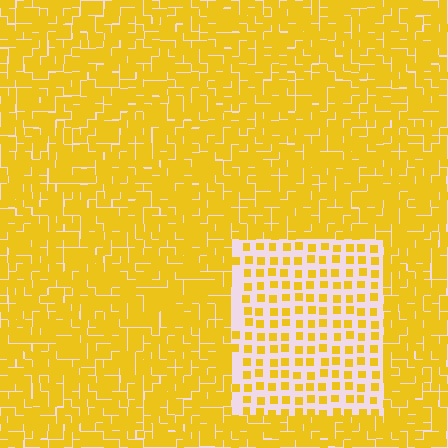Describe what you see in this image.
The image contains small yellow elements arranged at two different densities. A rectangle-shaped region is visible where the elements are less densely packed than the surrounding area.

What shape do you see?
I see a rectangle.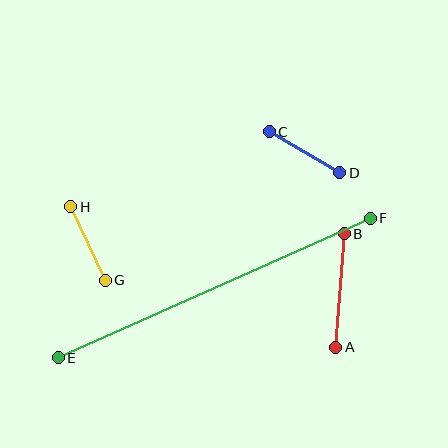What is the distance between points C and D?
The distance is approximately 82 pixels.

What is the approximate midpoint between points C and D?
The midpoint is at approximately (305, 152) pixels.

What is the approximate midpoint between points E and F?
The midpoint is at approximately (214, 288) pixels.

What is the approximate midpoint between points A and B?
The midpoint is at approximately (340, 291) pixels.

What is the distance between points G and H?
The distance is approximately 81 pixels.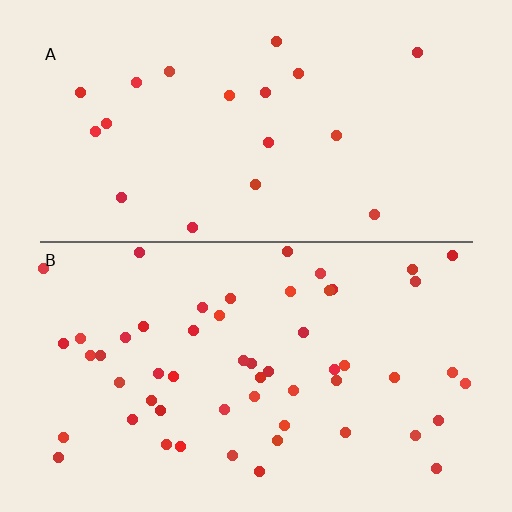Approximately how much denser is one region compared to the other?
Approximately 2.8× — region B over region A.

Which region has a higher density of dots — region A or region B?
B (the bottom).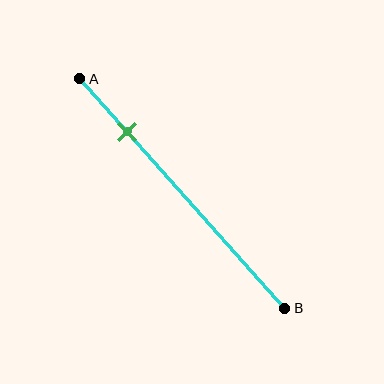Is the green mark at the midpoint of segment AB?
No, the mark is at about 25% from A, not at the 50% midpoint.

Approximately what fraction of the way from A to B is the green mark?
The green mark is approximately 25% of the way from A to B.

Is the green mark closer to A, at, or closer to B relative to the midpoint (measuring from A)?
The green mark is closer to point A than the midpoint of segment AB.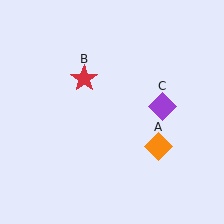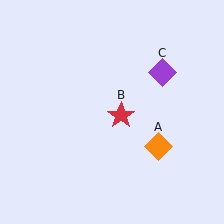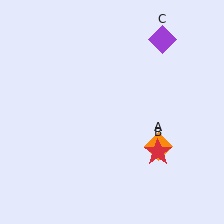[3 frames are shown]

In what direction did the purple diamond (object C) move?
The purple diamond (object C) moved up.